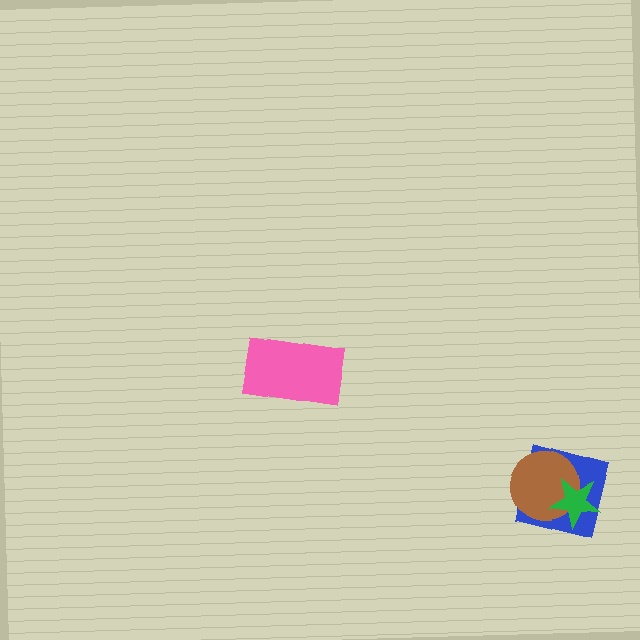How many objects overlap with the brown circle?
2 objects overlap with the brown circle.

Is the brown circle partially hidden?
Yes, it is partially covered by another shape.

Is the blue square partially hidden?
Yes, it is partially covered by another shape.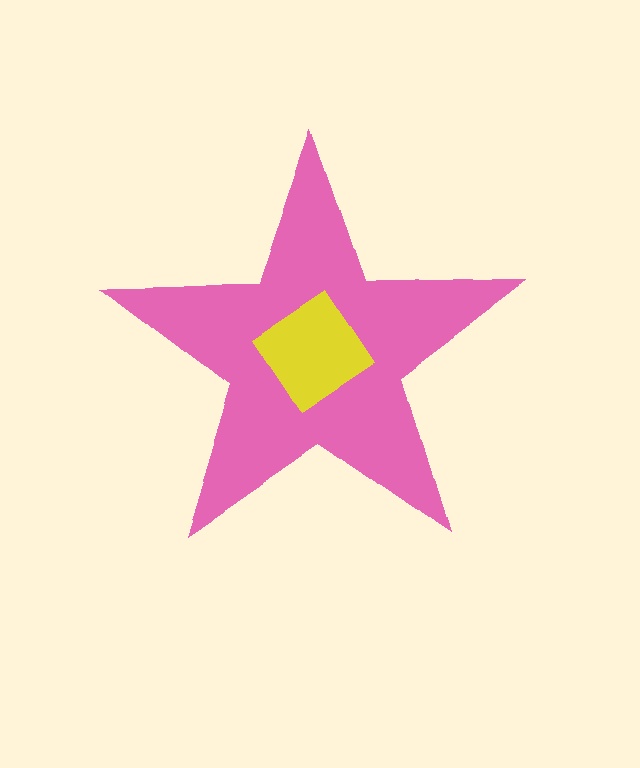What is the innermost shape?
The yellow diamond.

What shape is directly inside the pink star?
The yellow diamond.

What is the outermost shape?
The pink star.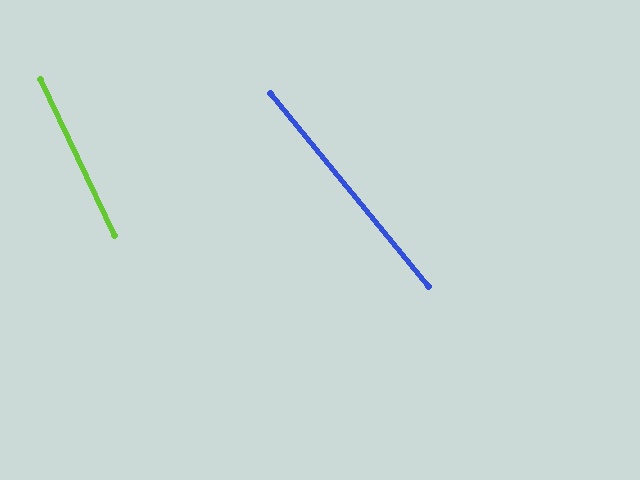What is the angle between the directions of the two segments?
Approximately 14 degrees.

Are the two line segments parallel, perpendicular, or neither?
Neither parallel nor perpendicular — they differ by about 14°.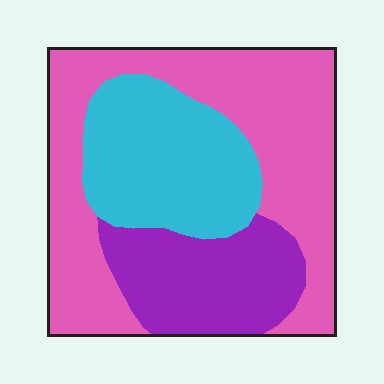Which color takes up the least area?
Purple, at roughly 25%.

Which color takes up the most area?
Pink, at roughly 50%.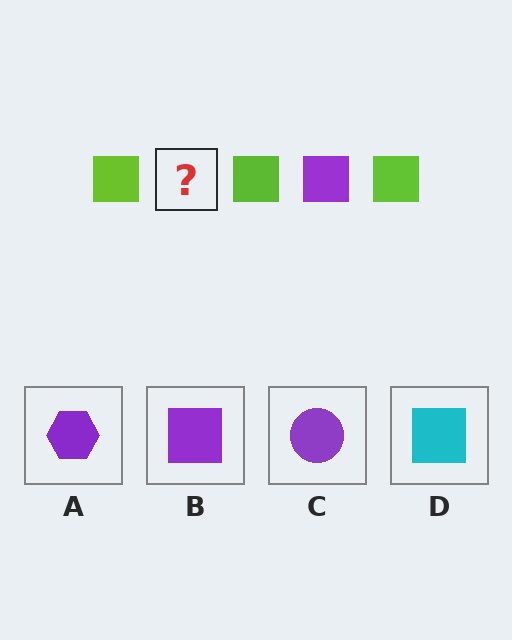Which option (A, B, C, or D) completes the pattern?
B.